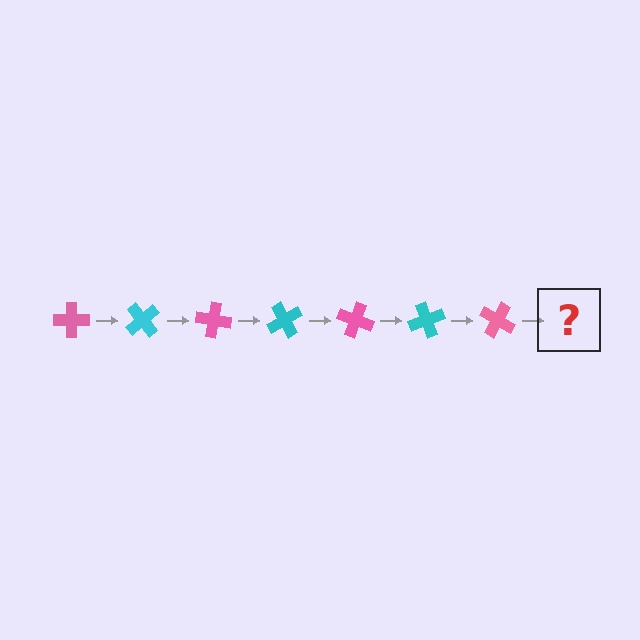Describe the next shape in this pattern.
It should be a cyan cross, rotated 350 degrees from the start.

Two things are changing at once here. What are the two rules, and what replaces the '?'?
The two rules are that it rotates 50 degrees each step and the color cycles through pink and cyan. The '?' should be a cyan cross, rotated 350 degrees from the start.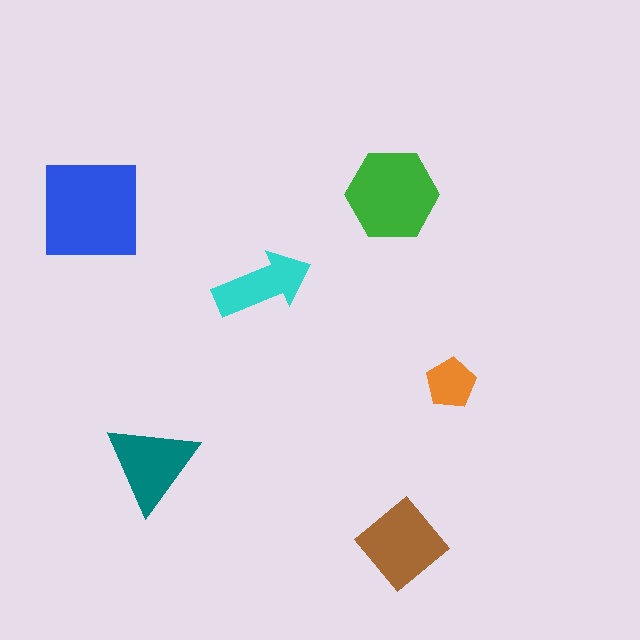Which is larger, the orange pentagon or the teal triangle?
The teal triangle.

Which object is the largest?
The blue square.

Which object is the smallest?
The orange pentagon.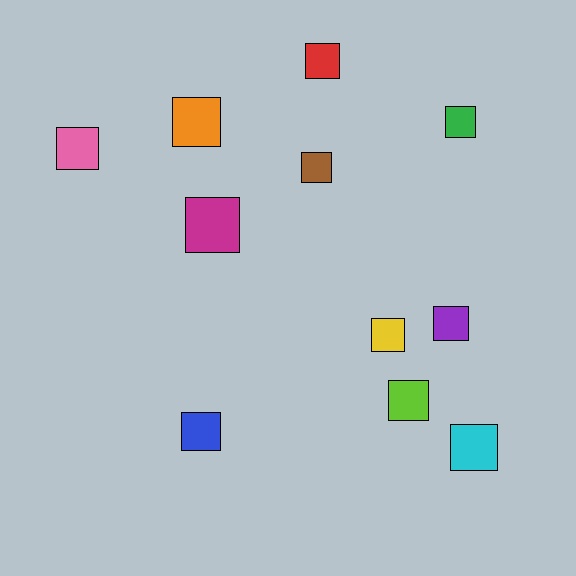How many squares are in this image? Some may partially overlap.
There are 11 squares.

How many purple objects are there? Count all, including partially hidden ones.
There is 1 purple object.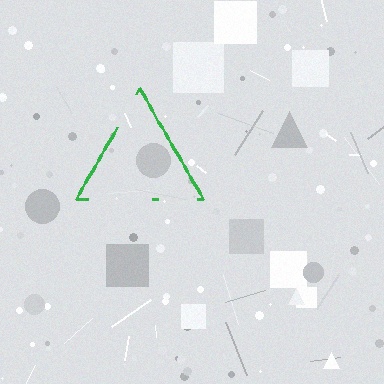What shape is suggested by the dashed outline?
The dashed outline suggests a triangle.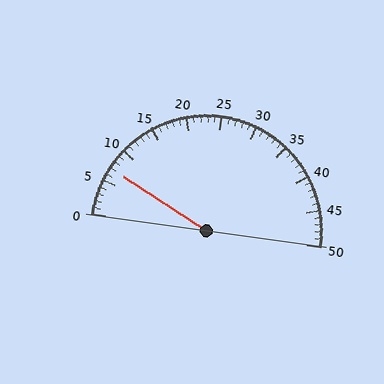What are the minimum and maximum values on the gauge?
The gauge ranges from 0 to 50.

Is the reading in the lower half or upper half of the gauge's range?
The reading is in the lower half of the range (0 to 50).